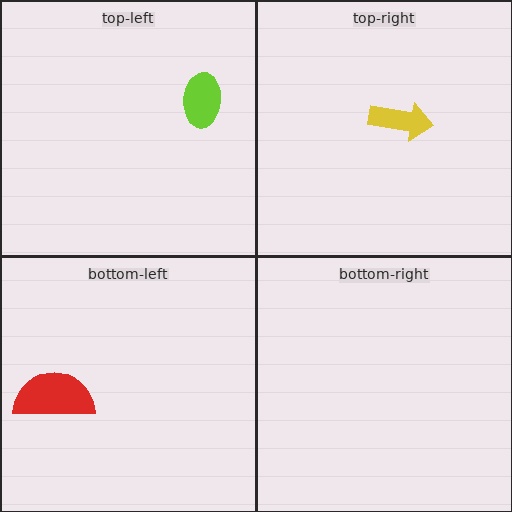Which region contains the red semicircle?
The bottom-left region.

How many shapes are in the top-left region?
1.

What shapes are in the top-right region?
The yellow arrow.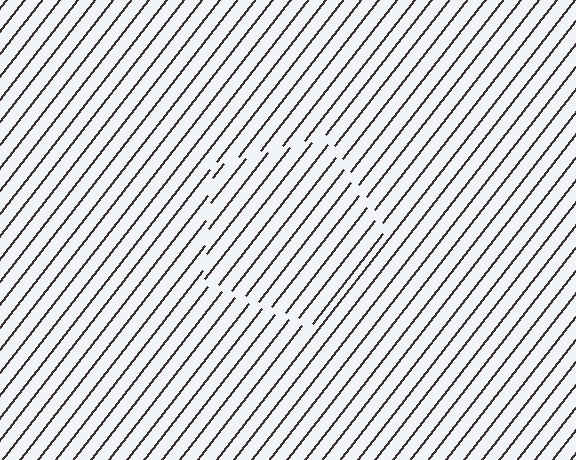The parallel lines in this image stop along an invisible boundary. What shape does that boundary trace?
An illusory pentagon. The interior of the shape contains the same grating, shifted by half a period — the contour is defined by the phase discontinuity where line-ends from the inner and outer gratings abut.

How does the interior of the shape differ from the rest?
The interior of the shape contains the same grating, shifted by half a period — the contour is defined by the phase discontinuity where line-ends from the inner and outer gratings abut.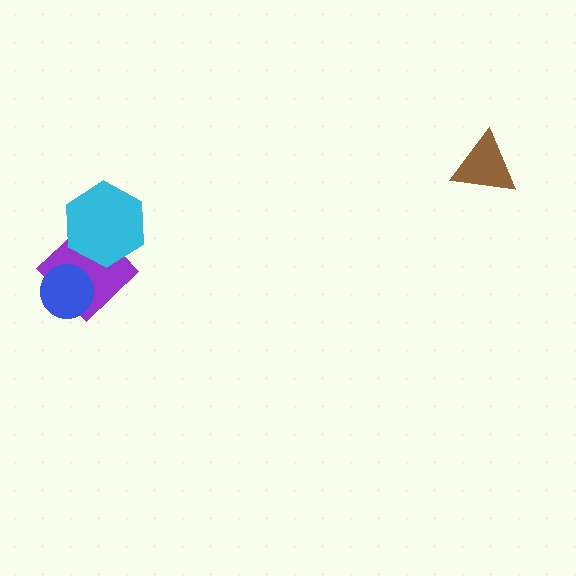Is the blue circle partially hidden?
No, no other shape covers it.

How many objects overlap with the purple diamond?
2 objects overlap with the purple diamond.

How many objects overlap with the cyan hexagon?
1 object overlaps with the cyan hexagon.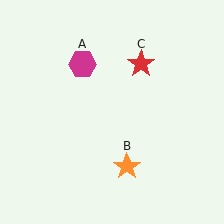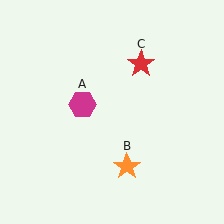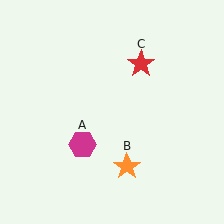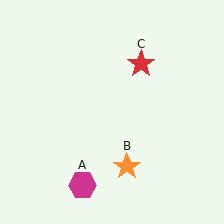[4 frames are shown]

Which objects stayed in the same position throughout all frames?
Orange star (object B) and red star (object C) remained stationary.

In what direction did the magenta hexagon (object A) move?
The magenta hexagon (object A) moved down.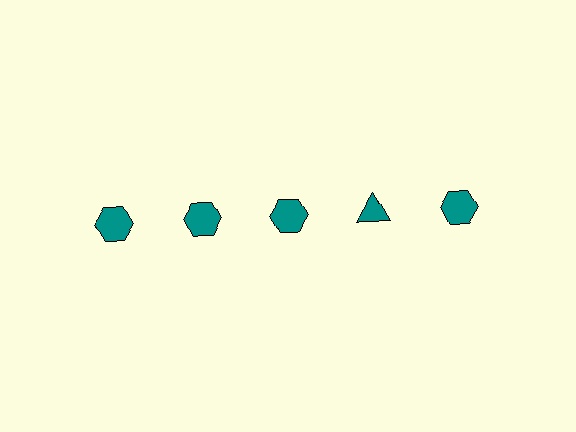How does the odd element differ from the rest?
It has a different shape: triangle instead of hexagon.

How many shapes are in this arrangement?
There are 5 shapes arranged in a grid pattern.